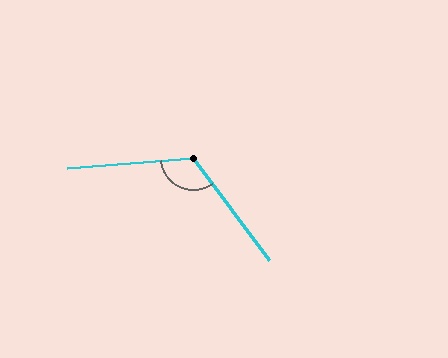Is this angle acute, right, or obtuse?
It is obtuse.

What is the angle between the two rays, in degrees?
Approximately 122 degrees.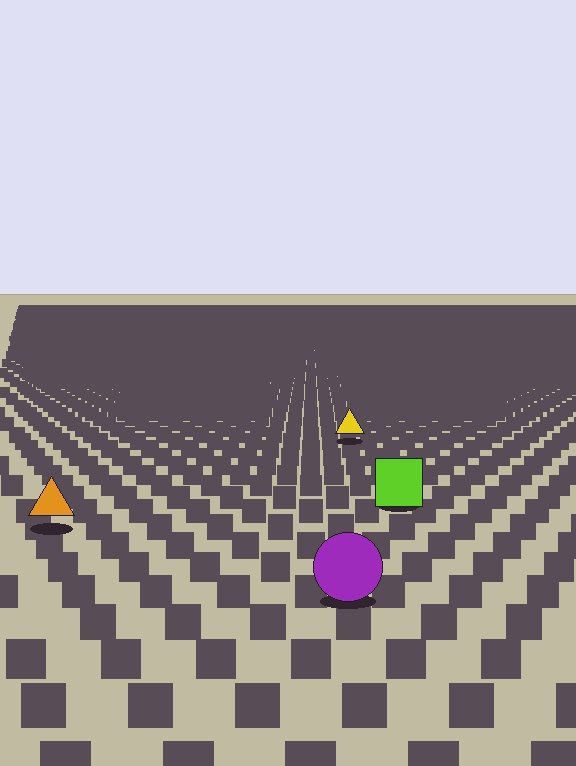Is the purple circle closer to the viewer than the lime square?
Yes. The purple circle is closer — you can tell from the texture gradient: the ground texture is coarser near it.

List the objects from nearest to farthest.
From nearest to farthest: the purple circle, the orange triangle, the lime square, the yellow triangle.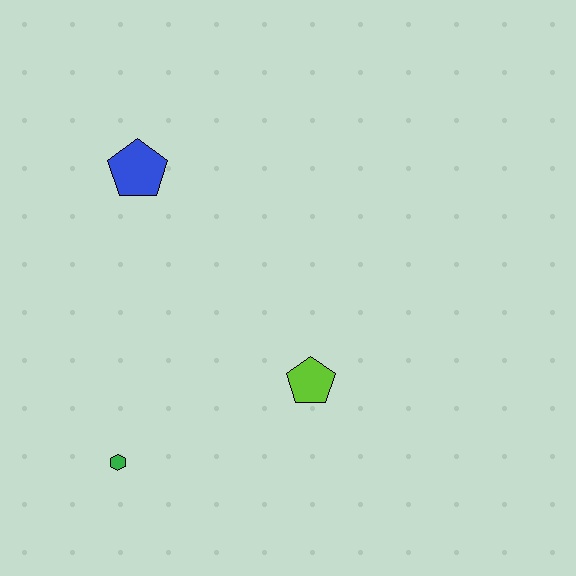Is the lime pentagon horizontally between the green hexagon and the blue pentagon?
No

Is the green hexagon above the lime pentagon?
No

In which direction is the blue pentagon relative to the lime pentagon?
The blue pentagon is above the lime pentagon.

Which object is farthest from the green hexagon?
The blue pentagon is farthest from the green hexagon.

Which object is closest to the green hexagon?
The lime pentagon is closest to the green hexagon.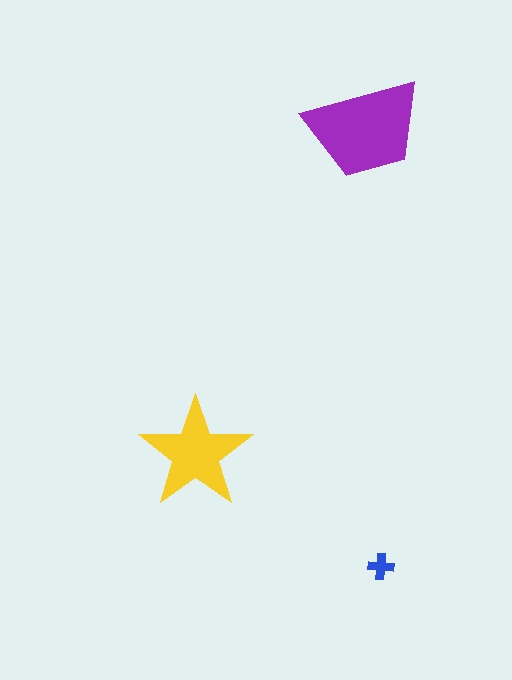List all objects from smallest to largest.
The blue cross, the yellow star, the purple trapezoid.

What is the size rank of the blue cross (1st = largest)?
3rd.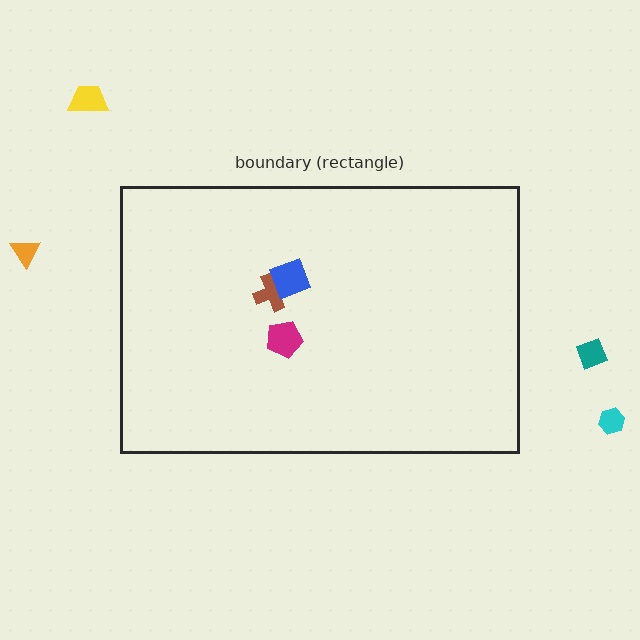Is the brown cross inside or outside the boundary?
Inside.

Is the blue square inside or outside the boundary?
Inside.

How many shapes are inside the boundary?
3 inside, 4 outside.